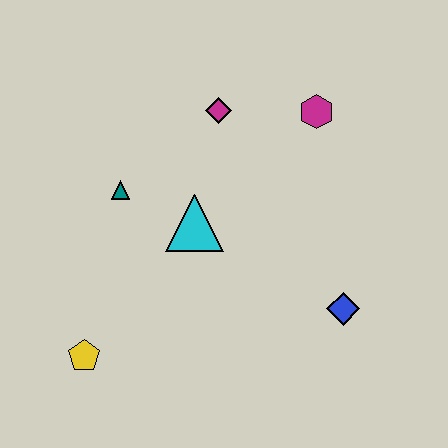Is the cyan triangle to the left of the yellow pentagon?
No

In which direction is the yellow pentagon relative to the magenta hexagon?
The yellow pentagon is below the magenta hexagon.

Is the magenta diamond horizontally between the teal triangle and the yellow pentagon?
No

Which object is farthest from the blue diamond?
The yellow pentagon is farthest from the blue diamond.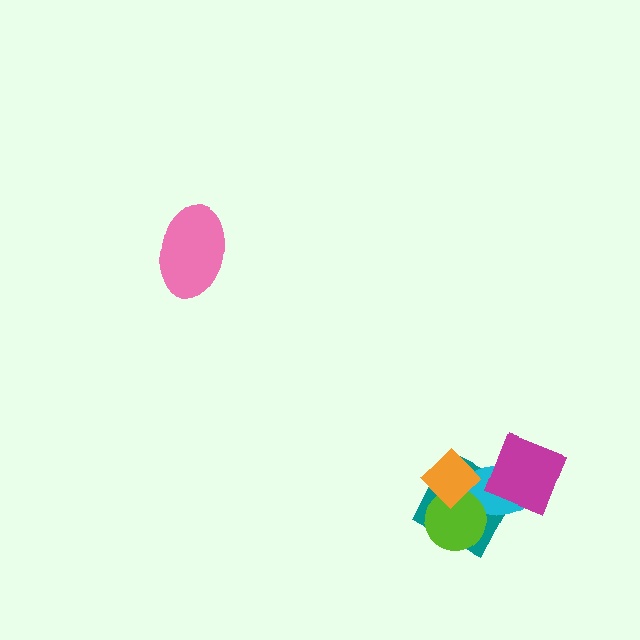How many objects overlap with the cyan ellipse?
4 objects overlap with the cyan ellipse.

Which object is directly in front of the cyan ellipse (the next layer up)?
The lime circle is directly in front of the cyan ellipse.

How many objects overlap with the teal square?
4 objects overlap with the teal square.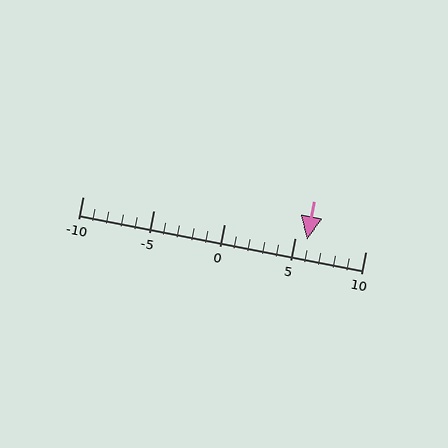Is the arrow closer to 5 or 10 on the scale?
The arrow is closer to 5.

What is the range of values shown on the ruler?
The ruler shows values from -10 to 10.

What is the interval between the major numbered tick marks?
The major tick marks are spaced 5 units apart.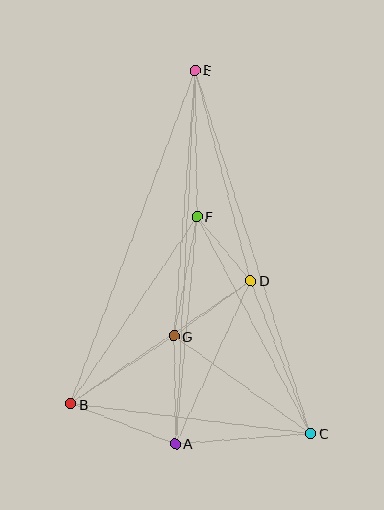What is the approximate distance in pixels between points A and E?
The distance between A and E is approximately 374 pixels.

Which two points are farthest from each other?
Points C and E are farthest from each other.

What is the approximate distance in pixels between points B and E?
The distance between B and E is approximately 356 pixels.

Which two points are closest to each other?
Points D and F are closest to each other.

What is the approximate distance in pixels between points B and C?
The distance between B and C is approximately 242 pixels.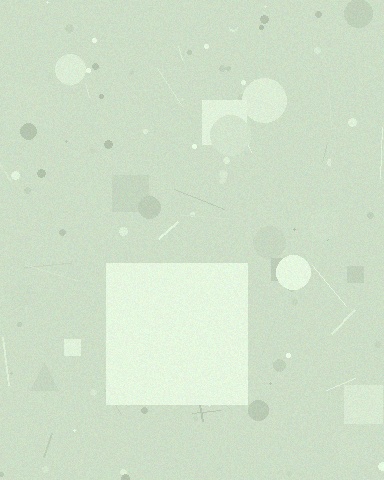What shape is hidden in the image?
A square is hidden in the image.